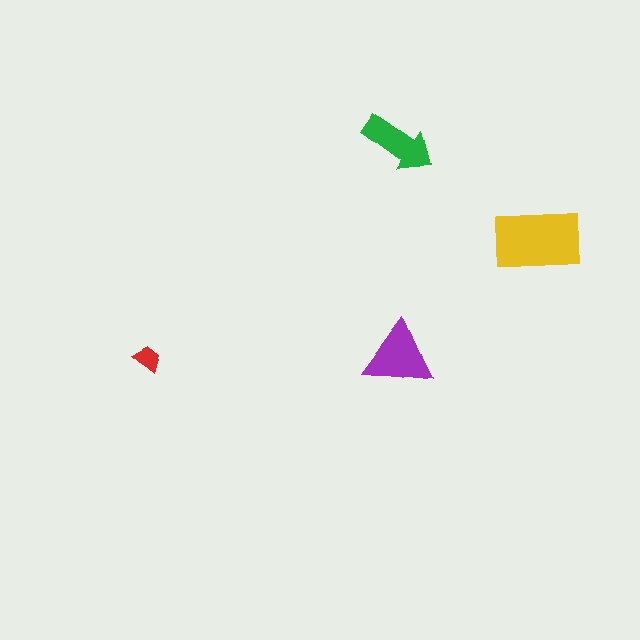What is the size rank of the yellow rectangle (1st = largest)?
1st.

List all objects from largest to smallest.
The yellow rectangle, the purple triangle, the green arrow, the red trapezoid.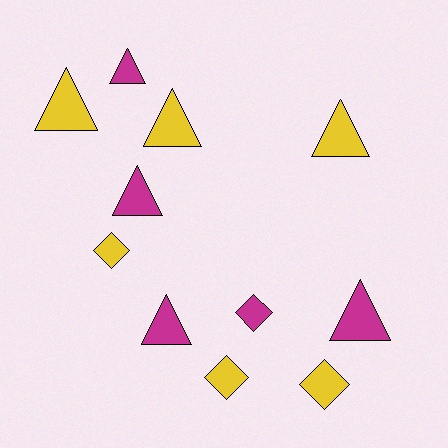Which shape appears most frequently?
Triangle, with 7 objects.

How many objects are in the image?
There are 11 objects.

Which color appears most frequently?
Yellow, with 6 objects.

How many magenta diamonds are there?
There is 1 magenta diamond.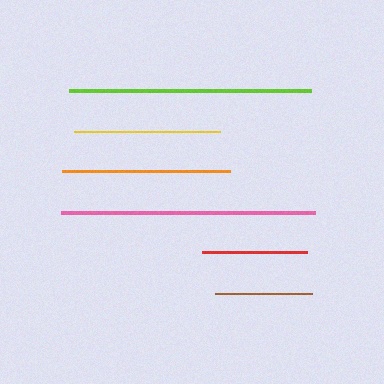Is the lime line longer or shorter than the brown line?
The lime line is longer than the brown line.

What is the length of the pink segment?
The pink segment is approximately 254 pixels long.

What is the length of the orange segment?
The orange segment is approximately 169 pixels long.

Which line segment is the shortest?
The brown line is the shortest at approximately 97 pixels.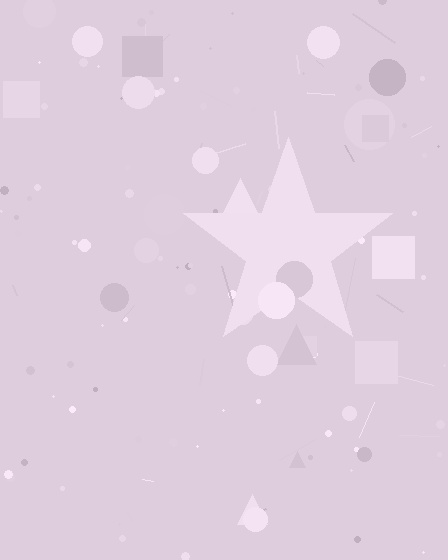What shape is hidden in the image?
A star is hidden in the image.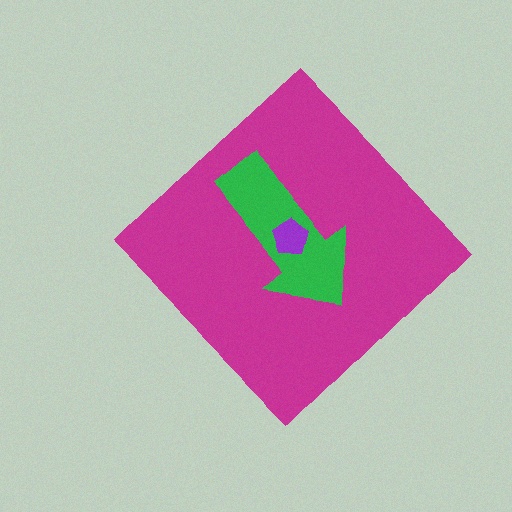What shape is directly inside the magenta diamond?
The green arrow.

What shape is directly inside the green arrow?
The purple pentagon.